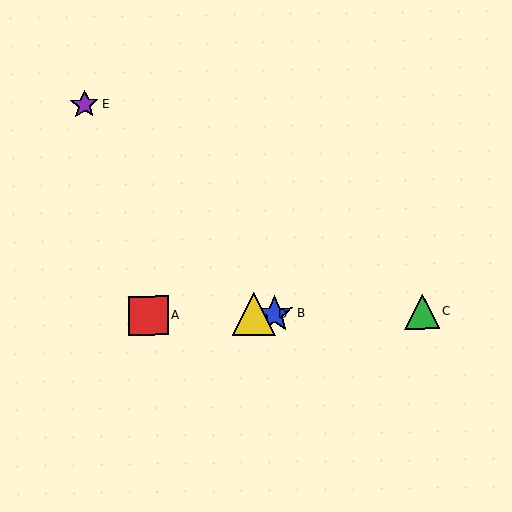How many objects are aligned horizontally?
4 objects (A, B, C, D) are aligned horizontally.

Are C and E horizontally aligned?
No, C is at y≈312 and E is at y≈105.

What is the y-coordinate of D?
Object D is at y≈314.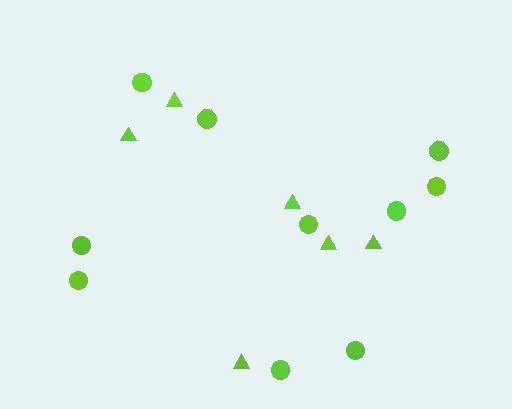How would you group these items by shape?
There are 2 groups: one group of triangles (6) and one group of circles (10).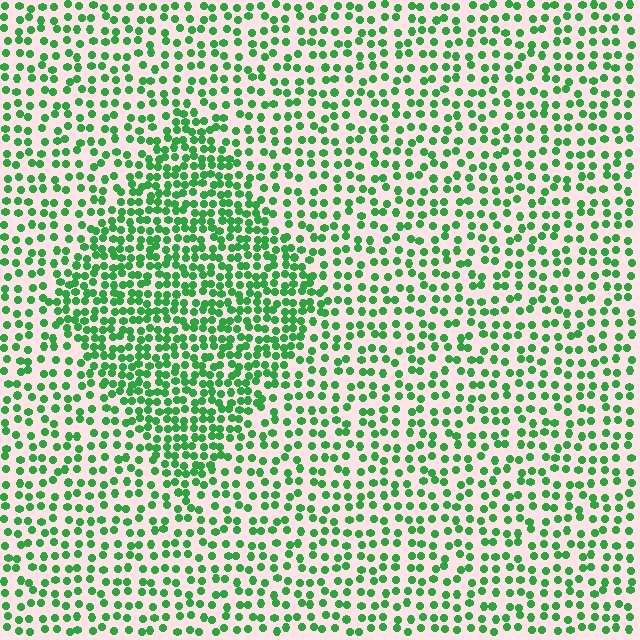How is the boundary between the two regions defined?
The boundary is defined by a change in element density (approximately 1.8x ratio). All elements are the same color, size, and shape.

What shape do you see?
I see a diamond.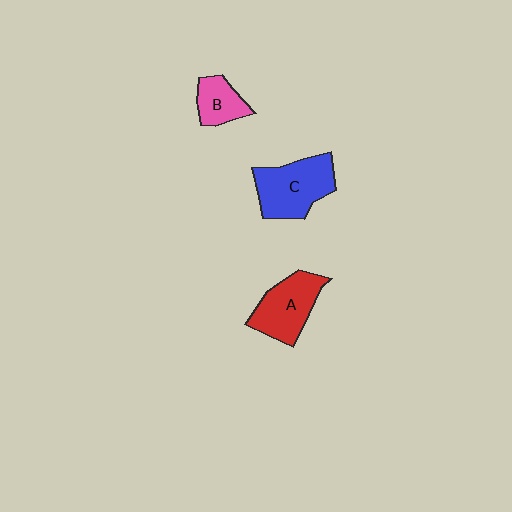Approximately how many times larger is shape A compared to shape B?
Approximately 1.7 times.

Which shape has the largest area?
Shape C (blue).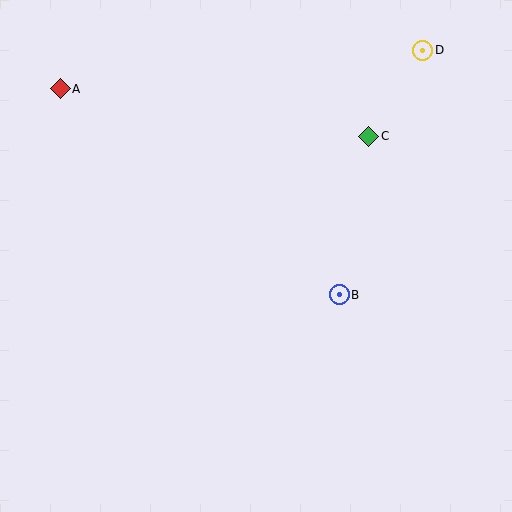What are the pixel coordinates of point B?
Point B is at (339, 295).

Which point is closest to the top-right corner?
Point D is closest to the top-right corner.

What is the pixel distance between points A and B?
The distance between A and B is 347 pixels.